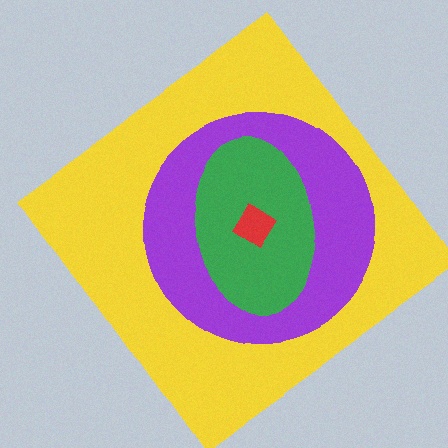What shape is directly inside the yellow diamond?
The purple circle.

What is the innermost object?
The red diamond.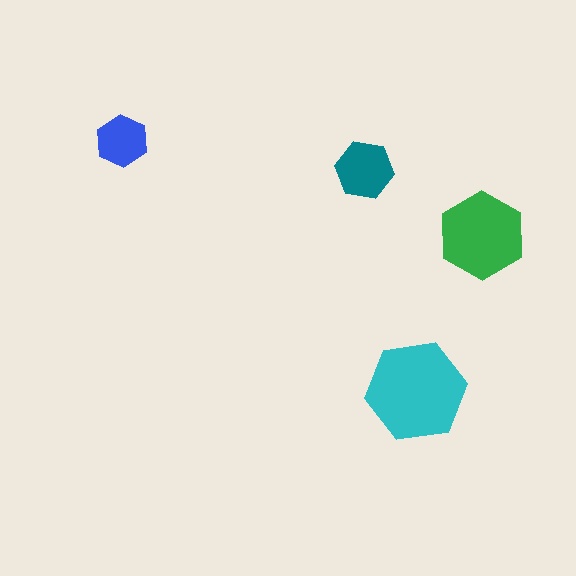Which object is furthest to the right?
The green hexagon is rightmost.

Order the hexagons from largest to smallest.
the cyan one, the green one, the teal one, the blue one.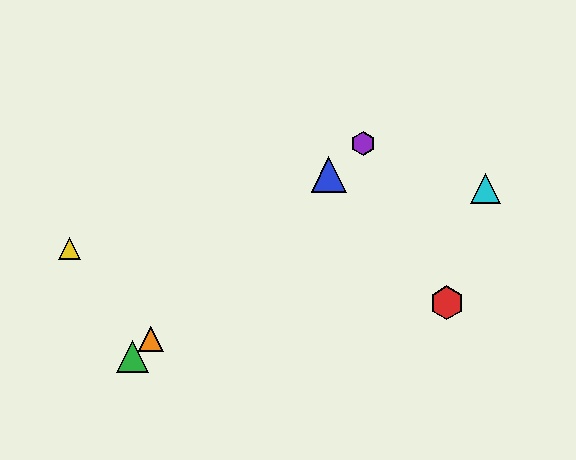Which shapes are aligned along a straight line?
The blue triangle, the green triangle, the purple hexagon, the orange triangle are aligned along a straight line.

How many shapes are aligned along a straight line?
4 shapes (the blue triangle, the green triangle, the purple hexagon, the orange triangle) are aligned along a straight line.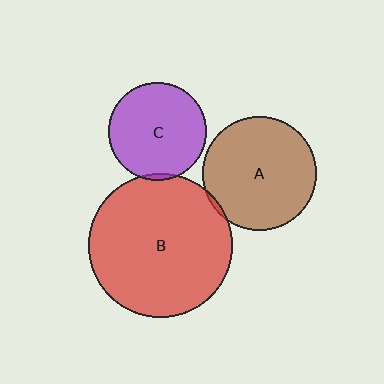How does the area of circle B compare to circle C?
Approximately 2.2 times.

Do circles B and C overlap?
Yes.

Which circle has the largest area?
Circle B (red).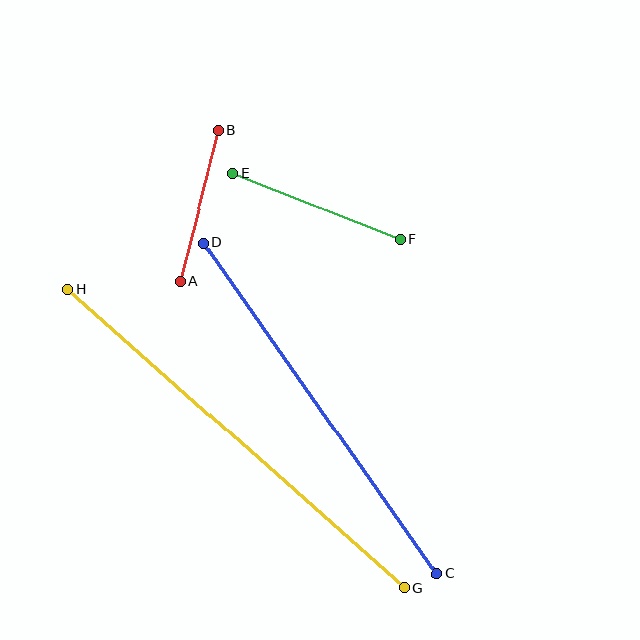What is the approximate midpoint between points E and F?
The midpoint is at approximately (317, 206) pixels.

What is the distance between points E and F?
The distance is approximately 179 pixels.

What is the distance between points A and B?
The distance is approximately 155 pixels.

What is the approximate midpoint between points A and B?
The midpoint is at approximately (199, 206) pixels.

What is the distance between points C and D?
The distance is approximately 405 pixels.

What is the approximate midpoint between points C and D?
The midpoint is at approximately (320, 408) pixels.